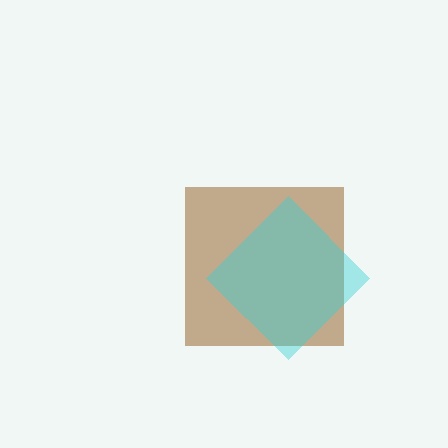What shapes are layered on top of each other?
The layered shapes are: a brown square, a cyan diamond.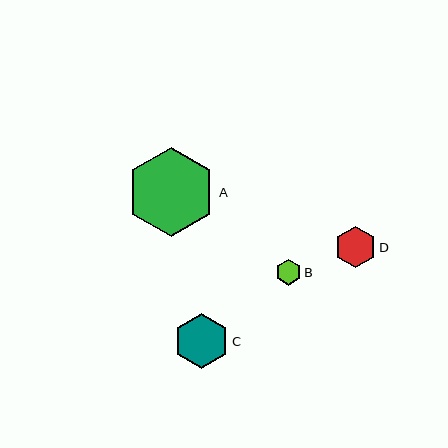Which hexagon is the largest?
Hexagon A is the largest with a size of approximately 89 pixels.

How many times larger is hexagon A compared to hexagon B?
Hexagon A is approximately 3.5 times the size of hexagon B.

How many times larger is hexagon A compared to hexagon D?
Hexagon A is approximately 2.2 times the size of hexagon D.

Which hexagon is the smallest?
Hexagon B is the smallest with a size of approximately 26 pixels.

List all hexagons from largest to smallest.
From largest to smallest: A, C, D, B.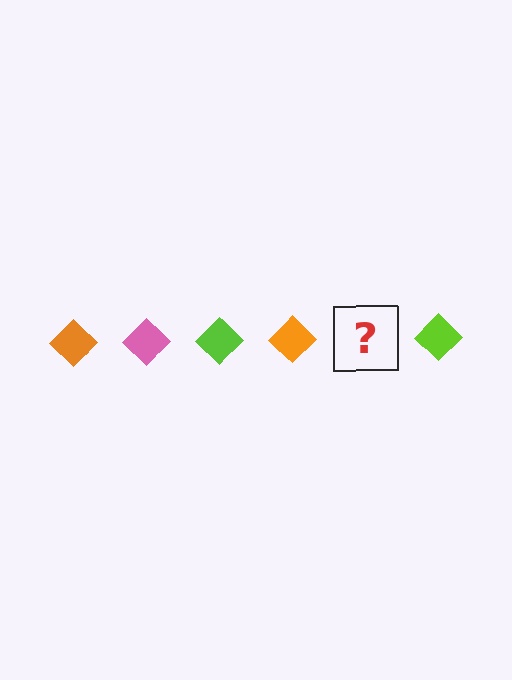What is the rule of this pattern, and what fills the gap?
The rule is that the pattern cycles through orange, pink, lime diamonds. The gap should be filled with a pink diamond.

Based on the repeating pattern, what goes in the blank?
The blank should be a pink diamond.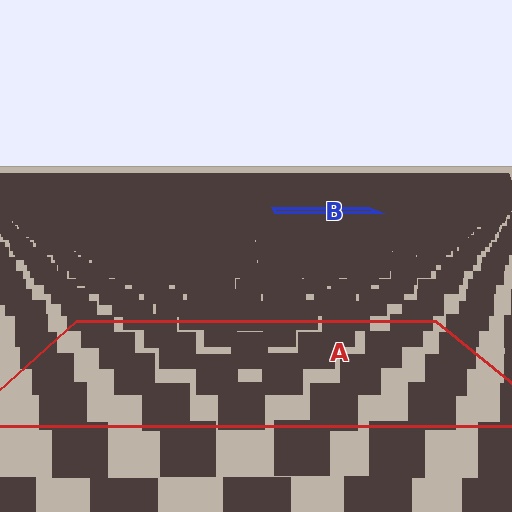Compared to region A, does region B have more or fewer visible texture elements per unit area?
Region B has more texture elements per unit area — they are packed more densely because it is farther away.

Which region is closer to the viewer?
Region A is closer. The texture elements there are larger and more spread out.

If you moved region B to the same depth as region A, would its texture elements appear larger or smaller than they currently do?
They would appear larger. At a closer depth, the same texture elements are projected at a bigger on-screen size.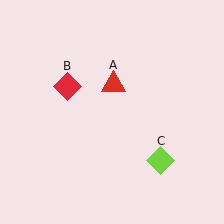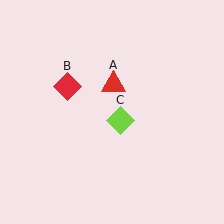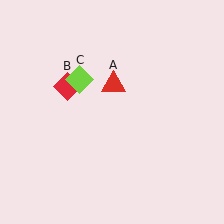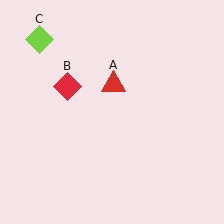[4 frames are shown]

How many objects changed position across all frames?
1 object changed position: lime diamond (object C).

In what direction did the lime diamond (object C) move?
The lime diamond (object C) moved up and to the left.